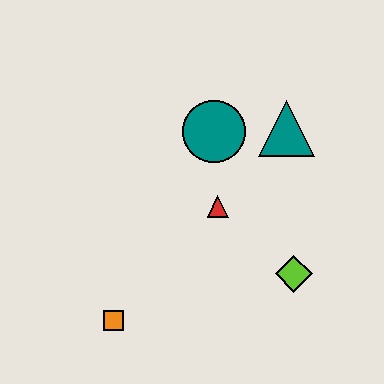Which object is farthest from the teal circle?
The orange square is farthest from the teal circle.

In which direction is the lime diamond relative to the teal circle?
The lime diamond is below the teal circle.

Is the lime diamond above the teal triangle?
No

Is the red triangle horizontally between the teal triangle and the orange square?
Yes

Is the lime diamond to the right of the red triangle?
Yes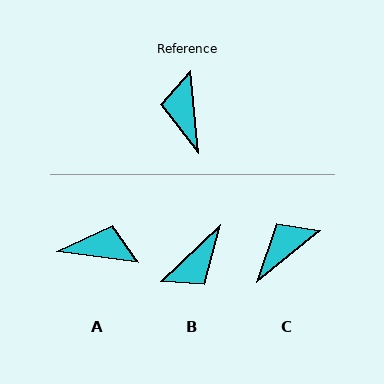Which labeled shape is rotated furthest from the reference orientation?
B, about 128 degrees away.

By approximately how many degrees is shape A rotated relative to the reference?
Approximately 103 degrees clockwise.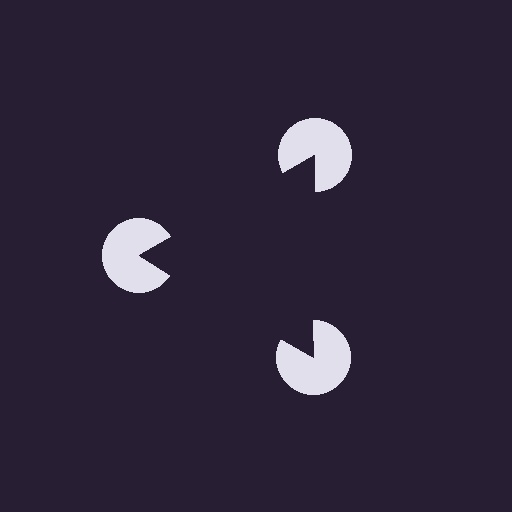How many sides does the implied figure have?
3 sides.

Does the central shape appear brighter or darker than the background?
It typically appears slightly darker than the background, even though no actual brightness change is drawn.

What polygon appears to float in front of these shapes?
An illusory triangle — its edges are inferred from the aligned wedge cuts in the pac-man discs, not physically drawn.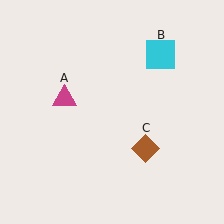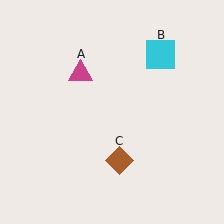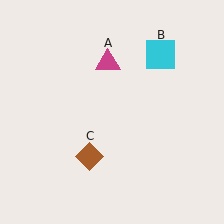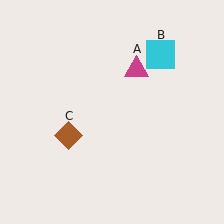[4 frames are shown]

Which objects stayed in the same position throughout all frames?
Cyan square (object B) remained stationary.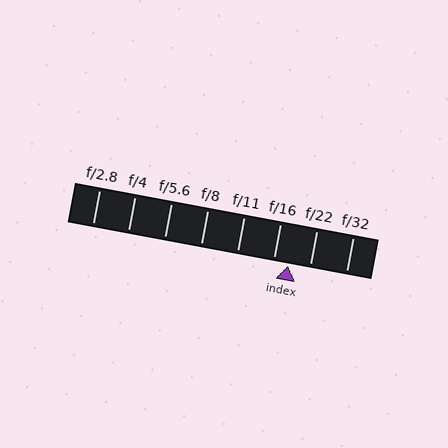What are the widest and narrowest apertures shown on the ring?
The widest aperture shown is f/2.8 and the narrowest is f/32.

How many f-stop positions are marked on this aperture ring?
There are 8 f-stop positions marked.